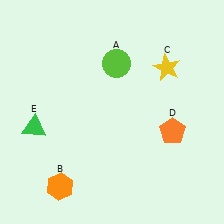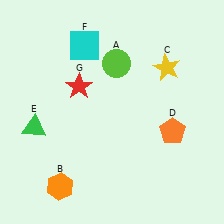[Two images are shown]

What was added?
A cyan square (F), a red star (G) were added in Image 2.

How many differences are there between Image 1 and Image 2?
There are 2 differences between the two images.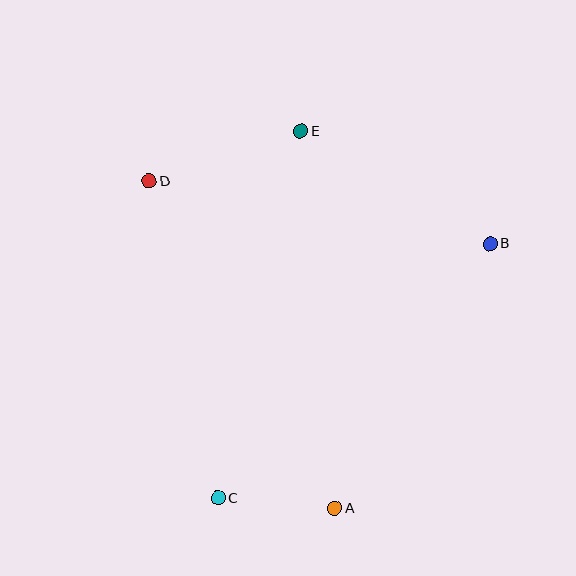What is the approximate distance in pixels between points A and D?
The distance between A and D is approximately 376 pixels.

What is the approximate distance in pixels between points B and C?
The distance between B and C is approximately 373 pixels.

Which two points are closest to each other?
Points A and C are closest to each other.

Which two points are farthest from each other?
Points A and E are farthest from each other.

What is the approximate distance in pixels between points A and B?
The distance between A and B is approximately 307 pixels.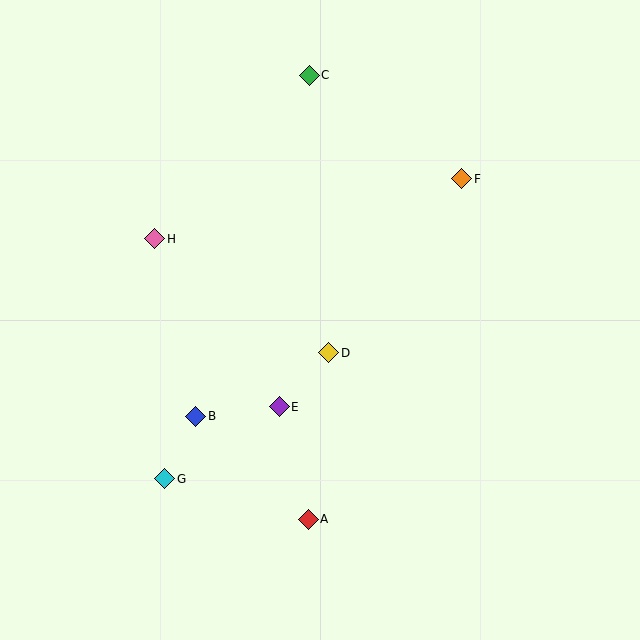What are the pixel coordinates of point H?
Point H is at (155, 239).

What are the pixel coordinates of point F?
Point F is at (462, 179).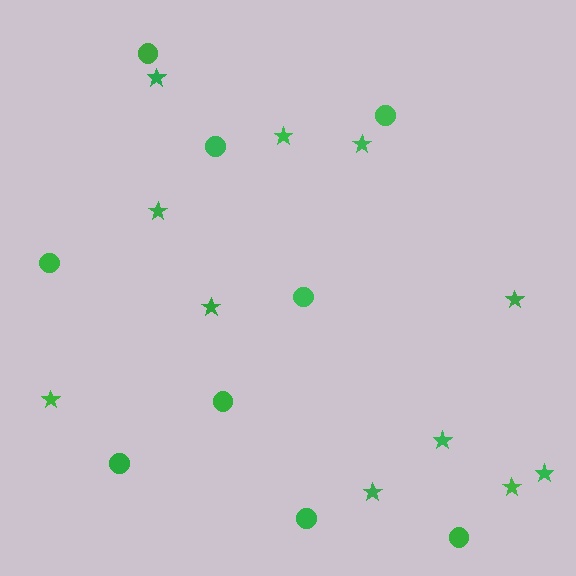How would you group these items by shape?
There are 2 groups: one group of stars (11) and one group of circles (9).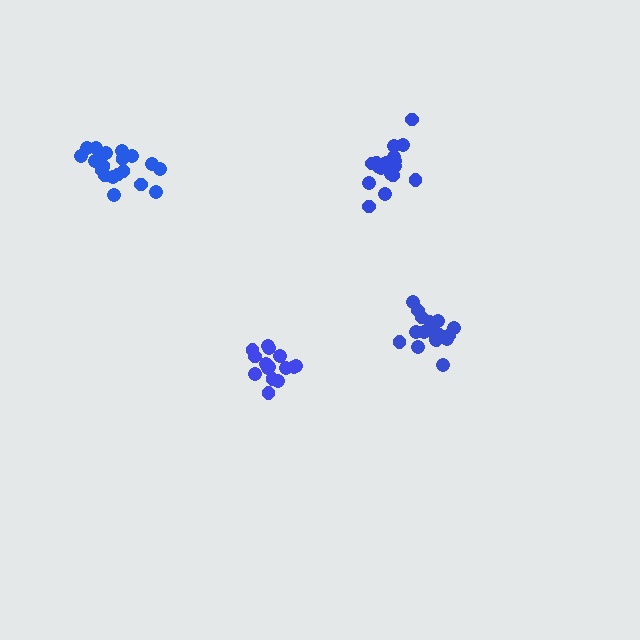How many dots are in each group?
Group 1: 20 dots, Group 2: 17 dots, Group 3: 15 dots, Group 4: 20 dots (72 total).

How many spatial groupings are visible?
There are 4 spatial groupings.